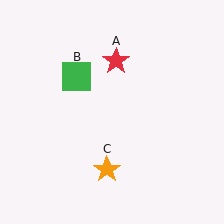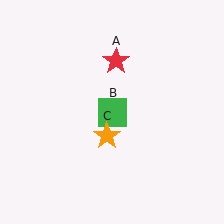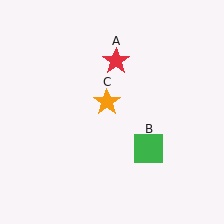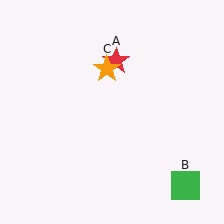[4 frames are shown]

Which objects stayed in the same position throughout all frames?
Red star (object A) remained stationary.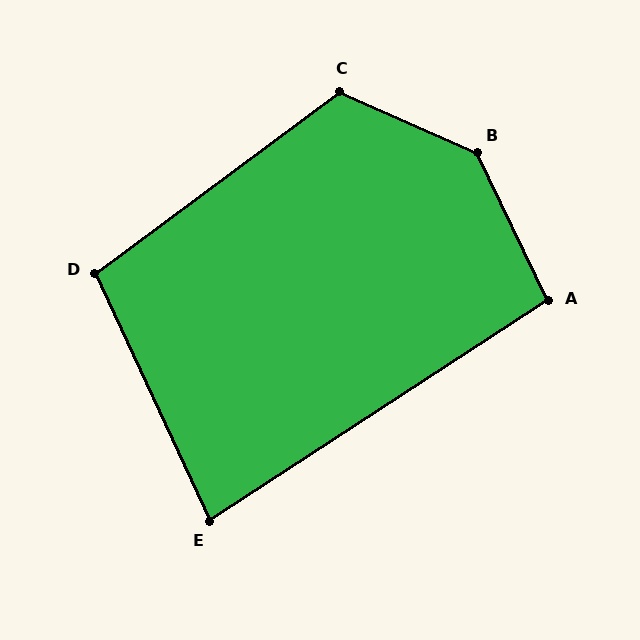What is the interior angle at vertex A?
Approximately 97 degrees (obtuse).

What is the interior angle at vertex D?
Approximately 102 degrees (obtuse).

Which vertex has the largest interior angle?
B, at approximately 140 degrees.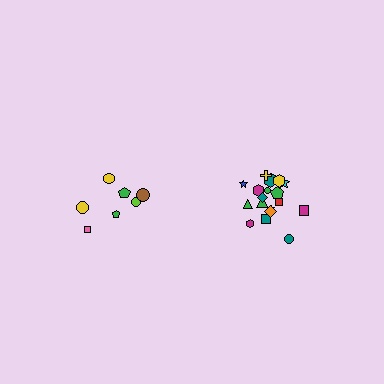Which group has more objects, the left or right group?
The right group.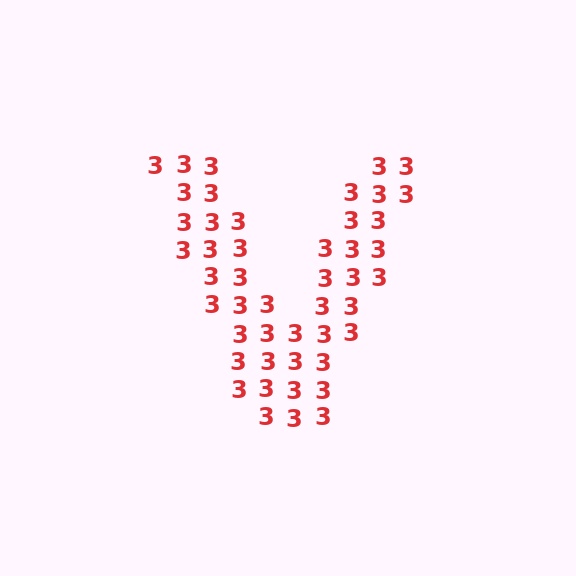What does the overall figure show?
The overall figure shows the letter V.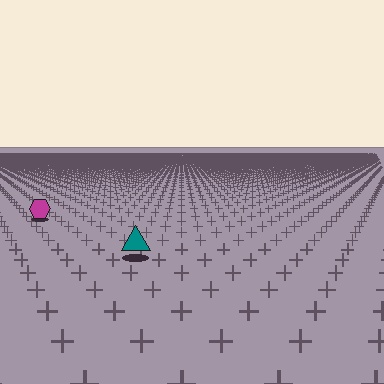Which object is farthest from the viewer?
The magenta hexagon is farthest from the viewer. It appears smaller and the ground texture around it is denser.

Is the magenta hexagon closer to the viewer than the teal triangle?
No. The teal triangle is closer — you can tell from the texture gradient: the ground texture is coarser near it.